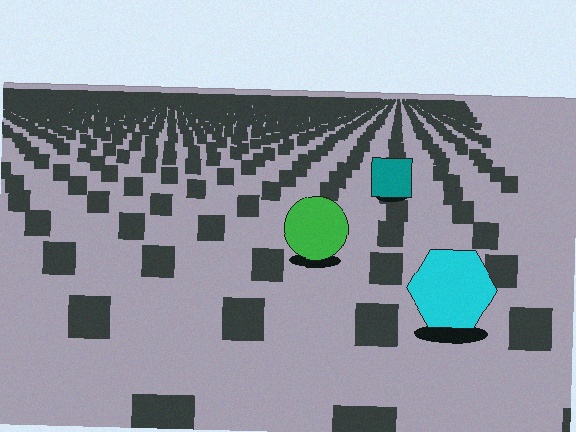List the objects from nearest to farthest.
From nearest to farthest: the cyan hexagon, the green circle, the teal square.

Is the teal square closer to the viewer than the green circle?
No. The green circle is closer — you can tell from the texture gradient: the ground texture is coarser near it.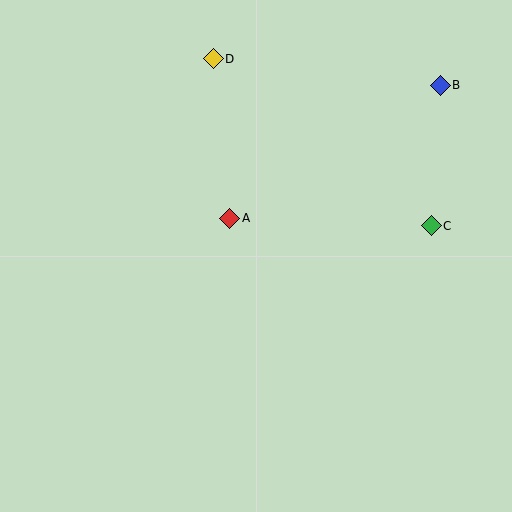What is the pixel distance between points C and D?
The distance between C and D is 275 pixels.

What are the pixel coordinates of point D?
Point D is at (213, 59).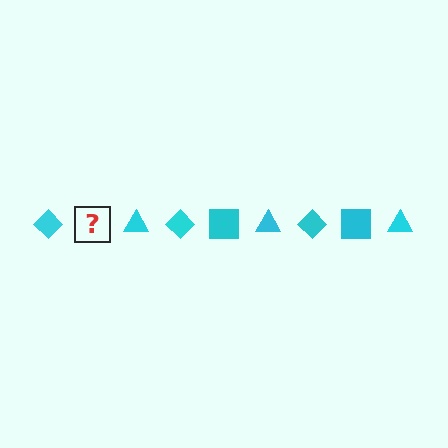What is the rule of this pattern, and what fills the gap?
The rule is that the pattern cycles through diamond, square, triangle shapes in cyan. The gap should be filled with a cyan square.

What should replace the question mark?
The question mark should be replaced with a cyan square.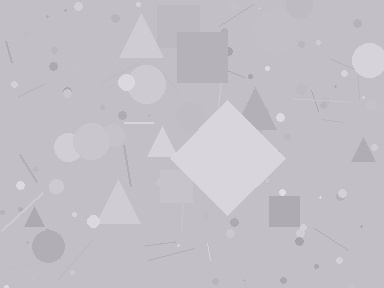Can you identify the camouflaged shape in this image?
The camouflaged shape is a diamond.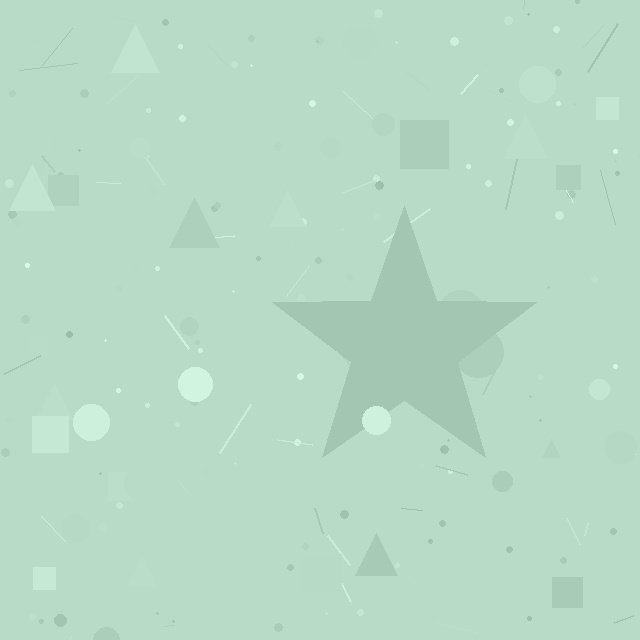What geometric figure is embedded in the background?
A star is embedded in the background.